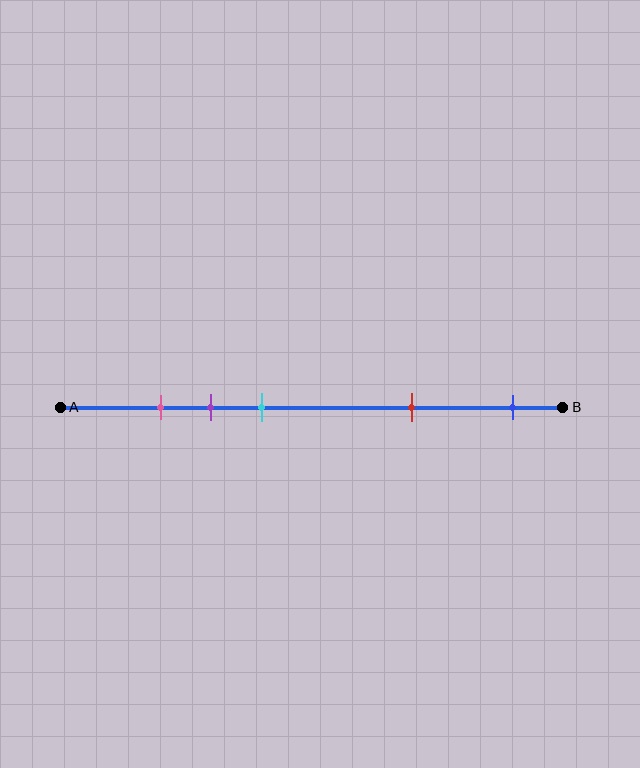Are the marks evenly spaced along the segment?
No, the marks are not evenly spaced.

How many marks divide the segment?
There are 5 marks dividing the segment.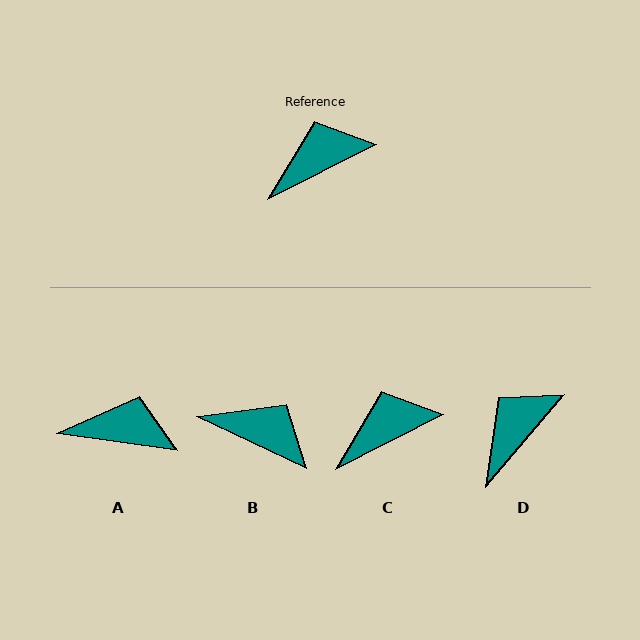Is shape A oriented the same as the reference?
No, it is off by about 35 degrees.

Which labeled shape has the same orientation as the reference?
C.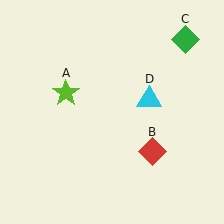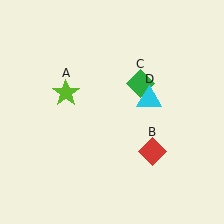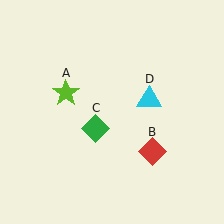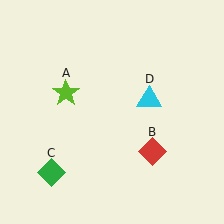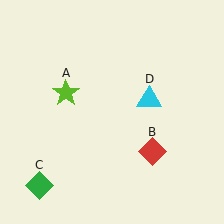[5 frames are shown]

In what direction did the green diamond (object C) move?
The green diamond (object C) moved down and to the left.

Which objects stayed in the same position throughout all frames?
Lime star (object A) and red diamond (object B) and cyan triangle (object D) remained stationary.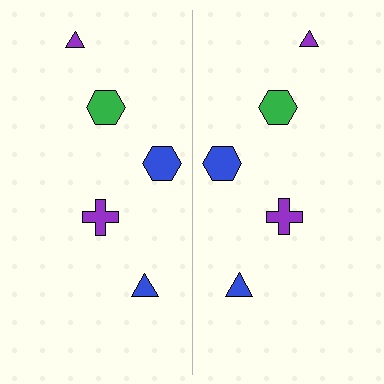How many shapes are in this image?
There are 10 shapes in this image.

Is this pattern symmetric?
Yes, this pattern has bilateral (reflection) symmetry.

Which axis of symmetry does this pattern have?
The pattern has a vertical axis of symmetry running through the center of the image.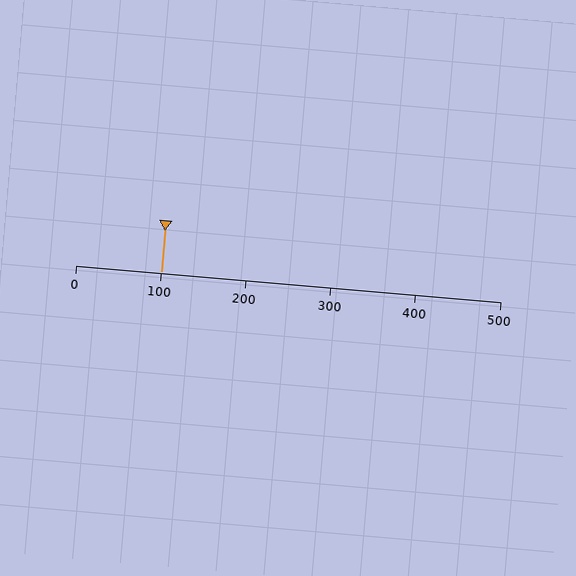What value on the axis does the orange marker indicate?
The marker indicates approximately 100.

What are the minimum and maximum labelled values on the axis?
The axis runs from 0 to 500.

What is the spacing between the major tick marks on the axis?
The major ticks are spaced 100 apart.